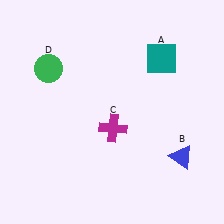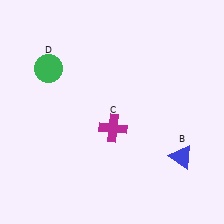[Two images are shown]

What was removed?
The teal square (A) was removed in Image 2.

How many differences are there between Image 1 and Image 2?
There is 1 difference between the two images.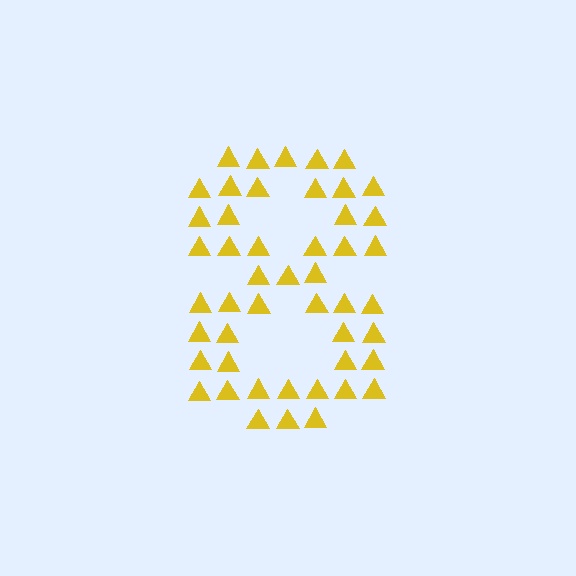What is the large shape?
The large shape is the digit 8.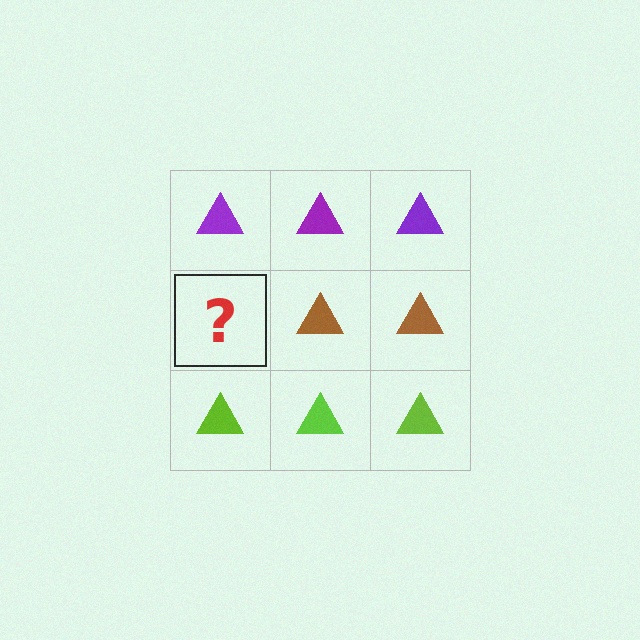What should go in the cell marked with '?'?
The missing cell should contain a brown triangle.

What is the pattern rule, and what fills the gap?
The rule is that each row has a consistent color. The gap should be filled with a brown triangle.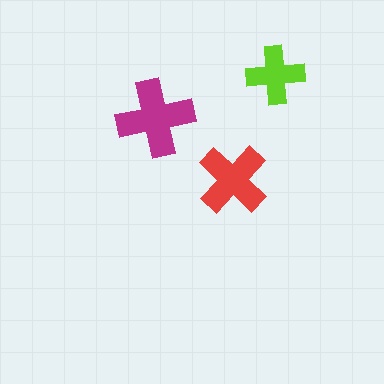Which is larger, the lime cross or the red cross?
The red one.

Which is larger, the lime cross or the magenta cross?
The magenta one.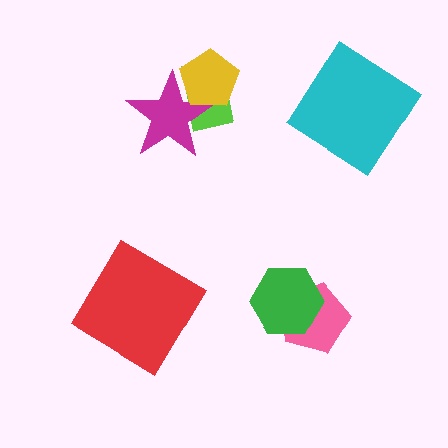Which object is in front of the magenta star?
The yellow pentagon is in front of the magenta star.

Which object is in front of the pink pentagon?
The green hexagon is in front of the pink pentagon.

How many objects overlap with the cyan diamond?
0 objects overlap with the cyan diamond.